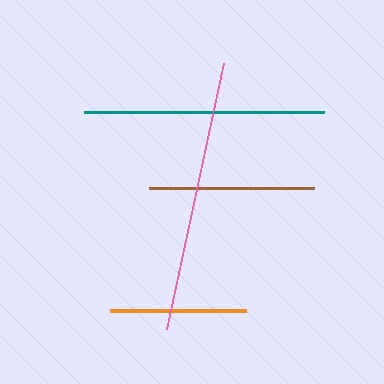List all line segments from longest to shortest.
From longest to shortest: pink, teal, brown, orange.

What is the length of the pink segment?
The pink segment is approximately 272 pixels long.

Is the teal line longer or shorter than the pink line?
The pink line is longer than the teal line.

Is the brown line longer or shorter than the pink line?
The pink line is longer than the brown line.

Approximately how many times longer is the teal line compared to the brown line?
The teal line is approximately 1.4 times the length of the brown line.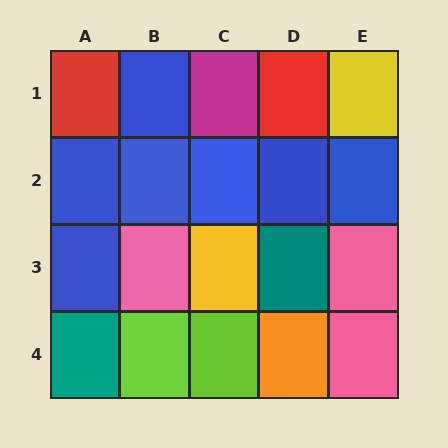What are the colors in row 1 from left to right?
Red, blue, magenta, red, yellow.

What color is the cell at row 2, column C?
Blue.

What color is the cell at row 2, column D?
Blue.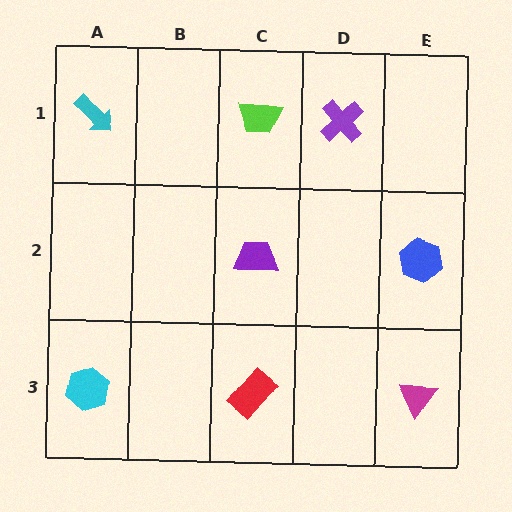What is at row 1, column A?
A cyan arrow.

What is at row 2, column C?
A purple trapezoid.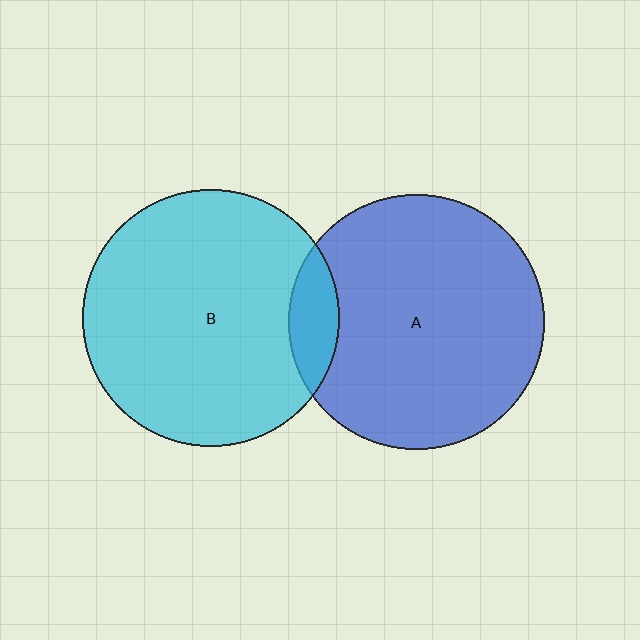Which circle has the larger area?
Circle B (cyan).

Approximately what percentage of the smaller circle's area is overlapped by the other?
Approximately 10%.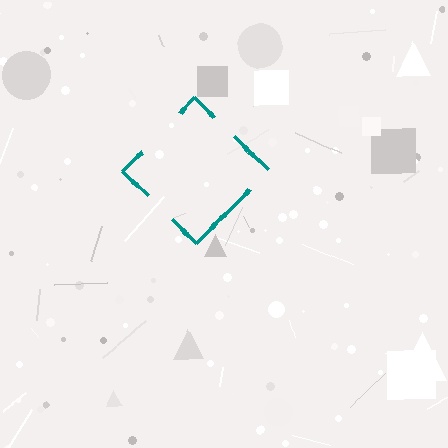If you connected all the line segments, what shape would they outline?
They would outline a diamond.